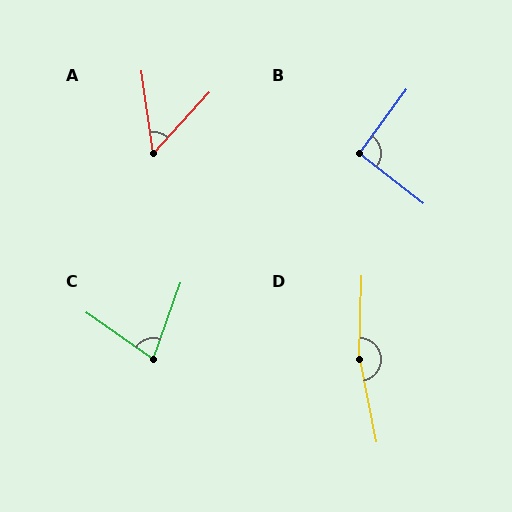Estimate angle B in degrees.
Approximately 92 degrees.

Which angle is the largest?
D, at approximately 167 degrees.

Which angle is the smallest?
A, at approximately 50 degrees.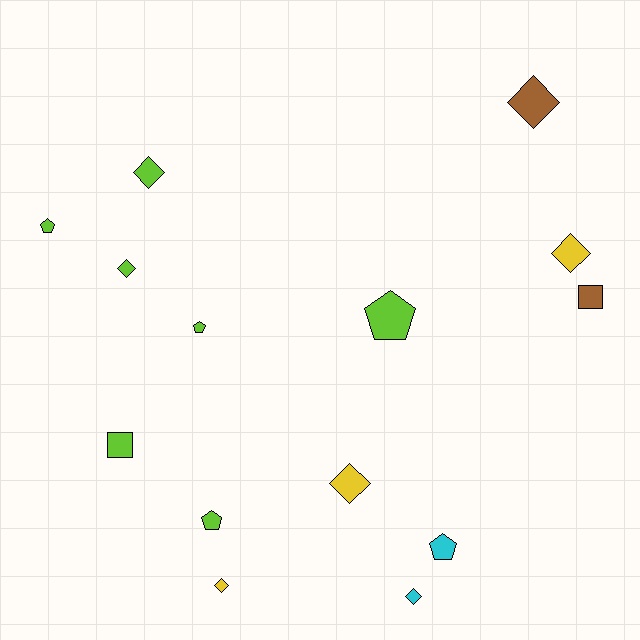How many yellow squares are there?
There are no yellow squares.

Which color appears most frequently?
Lime, with 7 objects.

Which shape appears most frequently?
Diamond, with 7 objects.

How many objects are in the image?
There are 14 objects.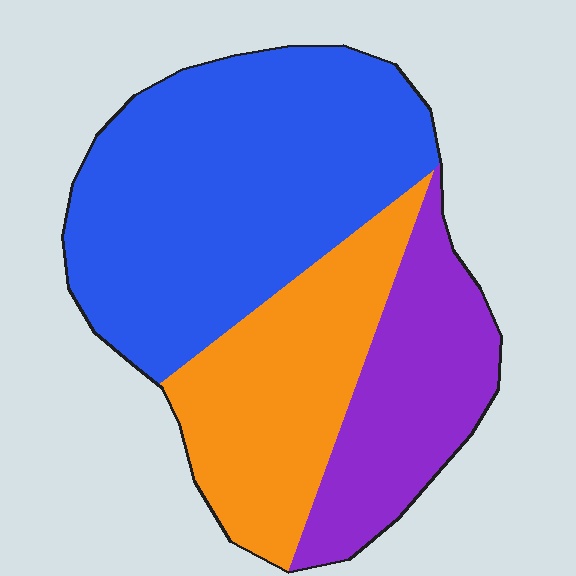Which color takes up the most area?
Blue, at roughly 50%.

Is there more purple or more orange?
Orange.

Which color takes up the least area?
Purple, at roughly 25%.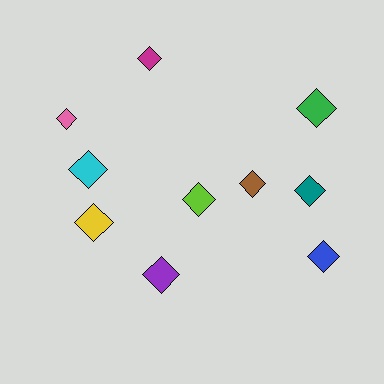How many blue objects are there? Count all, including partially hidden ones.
There is 1 blue object.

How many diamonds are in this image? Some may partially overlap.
There are 10 diamonds.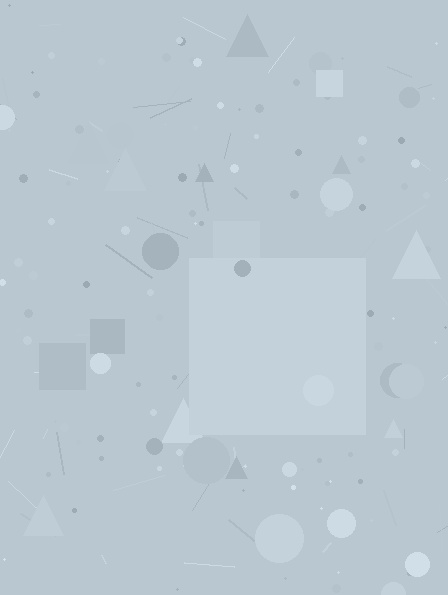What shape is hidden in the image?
A square is hidden in the image.